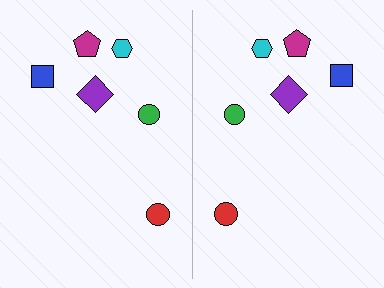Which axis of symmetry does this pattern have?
The pattern has a vertical axis of symmetry running through the center of the image.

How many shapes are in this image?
There are 12 shapes in this image.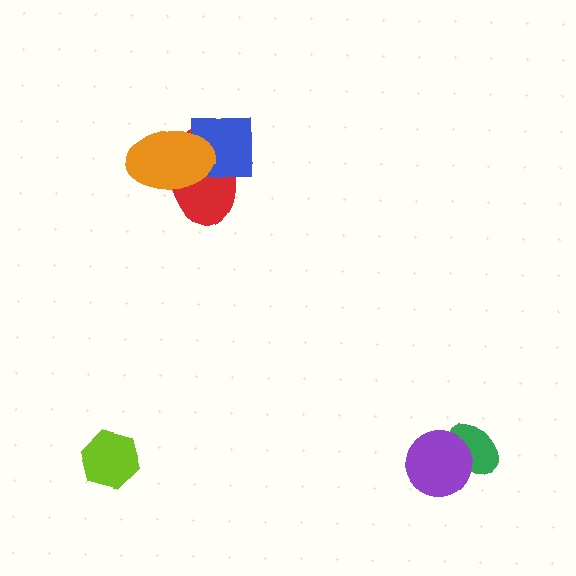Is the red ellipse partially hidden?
Yes, it is partially covered by another shape.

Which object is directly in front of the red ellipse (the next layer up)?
The blue square is directly in front of the red ellipse.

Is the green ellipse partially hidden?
Yes, it is partially covered by another shape.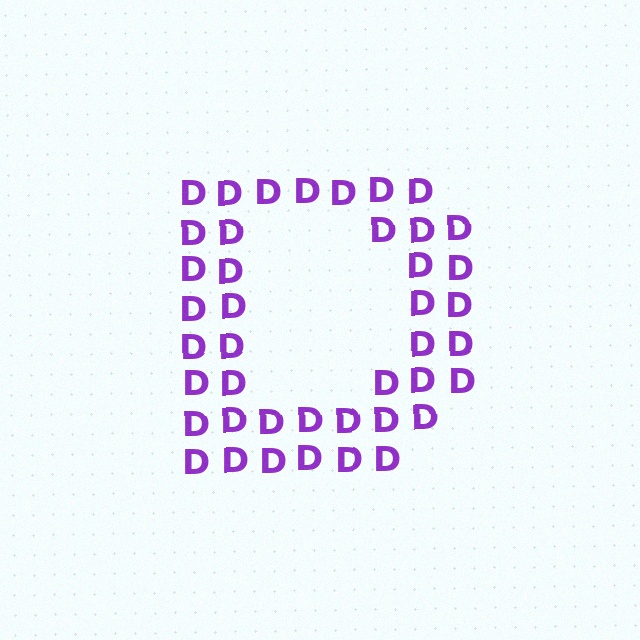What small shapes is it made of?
It is made of small letter D's.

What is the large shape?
The large shape is the letter D.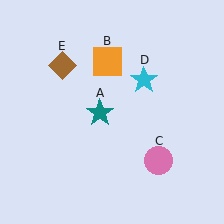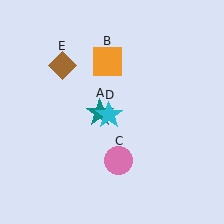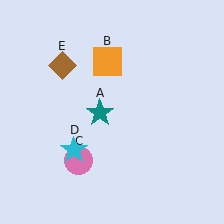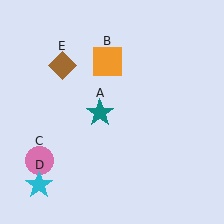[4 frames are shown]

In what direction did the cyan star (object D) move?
The cyan star (object D) moved down and to the left.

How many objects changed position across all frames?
2 objects changed position: pink circle (object C), cyan star (object D).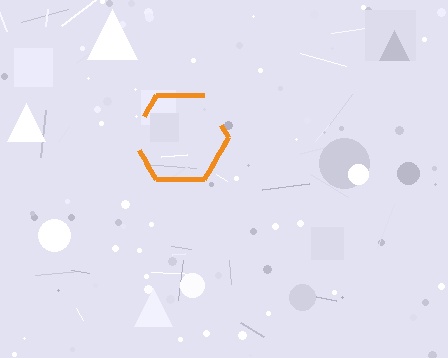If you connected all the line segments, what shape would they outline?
They would outline a hexagon.